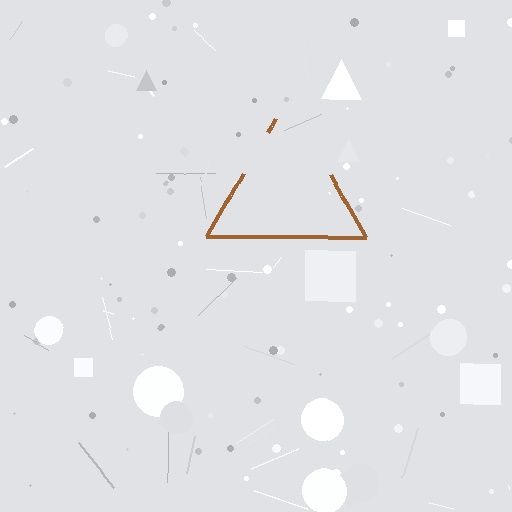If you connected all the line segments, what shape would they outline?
They would outline a triangle.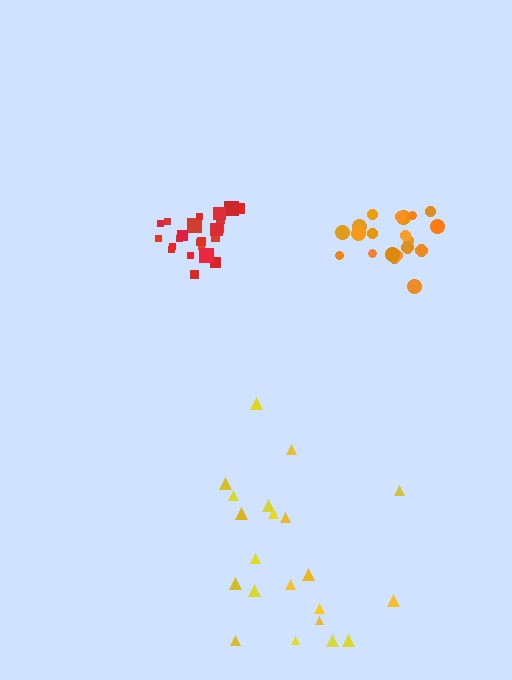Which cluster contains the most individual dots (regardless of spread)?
Red (23).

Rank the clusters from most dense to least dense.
red, orange, yellow.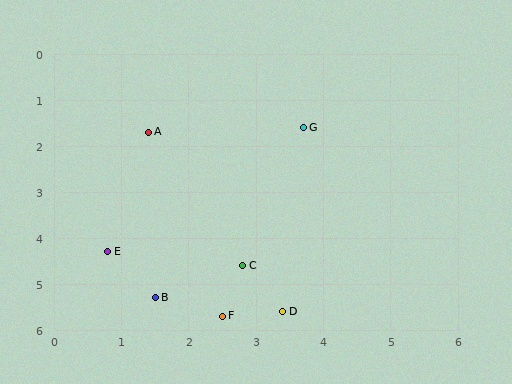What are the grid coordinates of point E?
Point E is at approximately (0.8, 4.3).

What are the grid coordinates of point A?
Point A is at approximately (1.4, 1.7).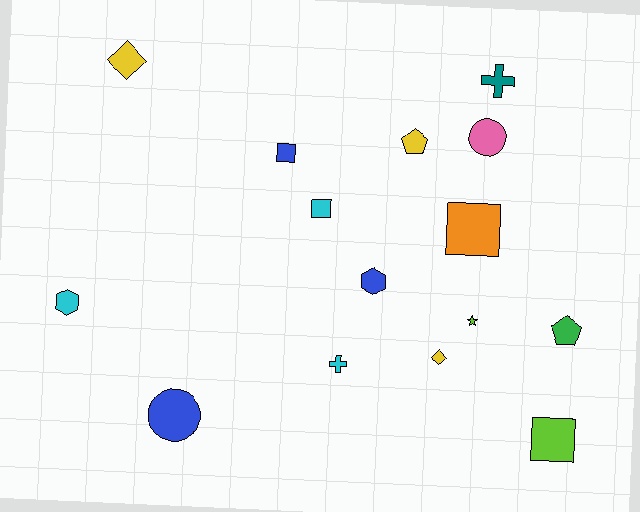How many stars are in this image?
There is 1 star.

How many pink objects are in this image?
There is 1 pink object.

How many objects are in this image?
There are 15 objects.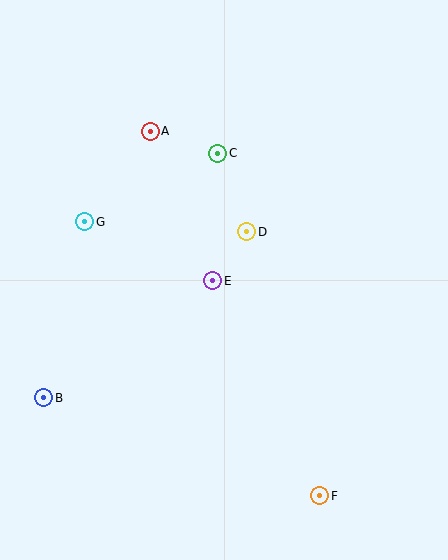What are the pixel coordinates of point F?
Point F is at (320, 496).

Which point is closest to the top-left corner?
Point A is closest to the top-left corner.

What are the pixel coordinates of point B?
Point B is at (44, 398).